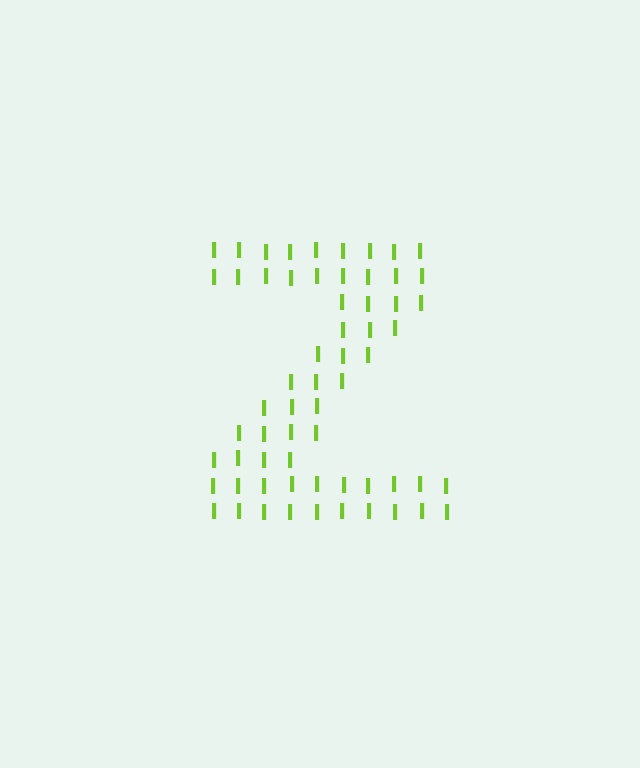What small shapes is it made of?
It is made of small letter I's.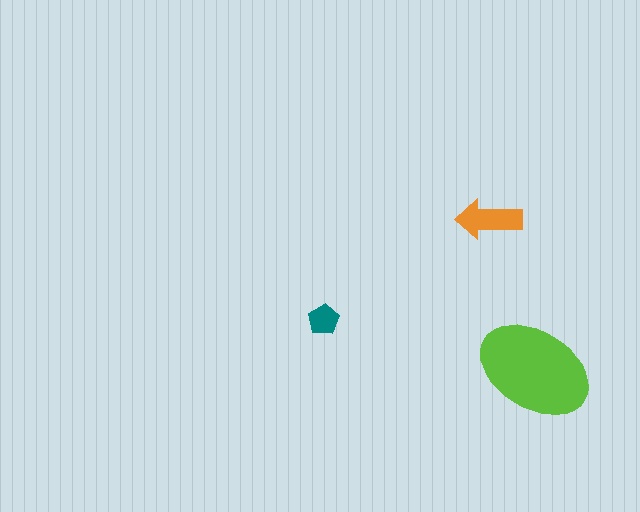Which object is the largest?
The lime ellipse.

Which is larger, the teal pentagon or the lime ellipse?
The lime ellipse.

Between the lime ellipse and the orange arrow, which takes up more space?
The lime ellipse.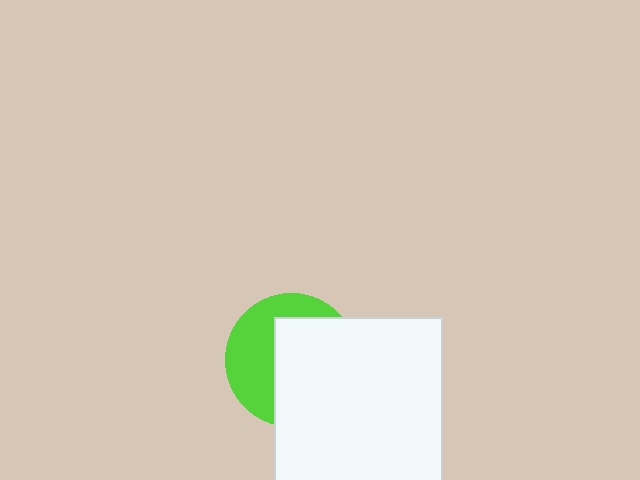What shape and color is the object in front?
The object in front is a white square.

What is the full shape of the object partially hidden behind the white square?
The partially hidden object is a lime circle.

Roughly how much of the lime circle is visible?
A small part of it is visible (roughly 42%).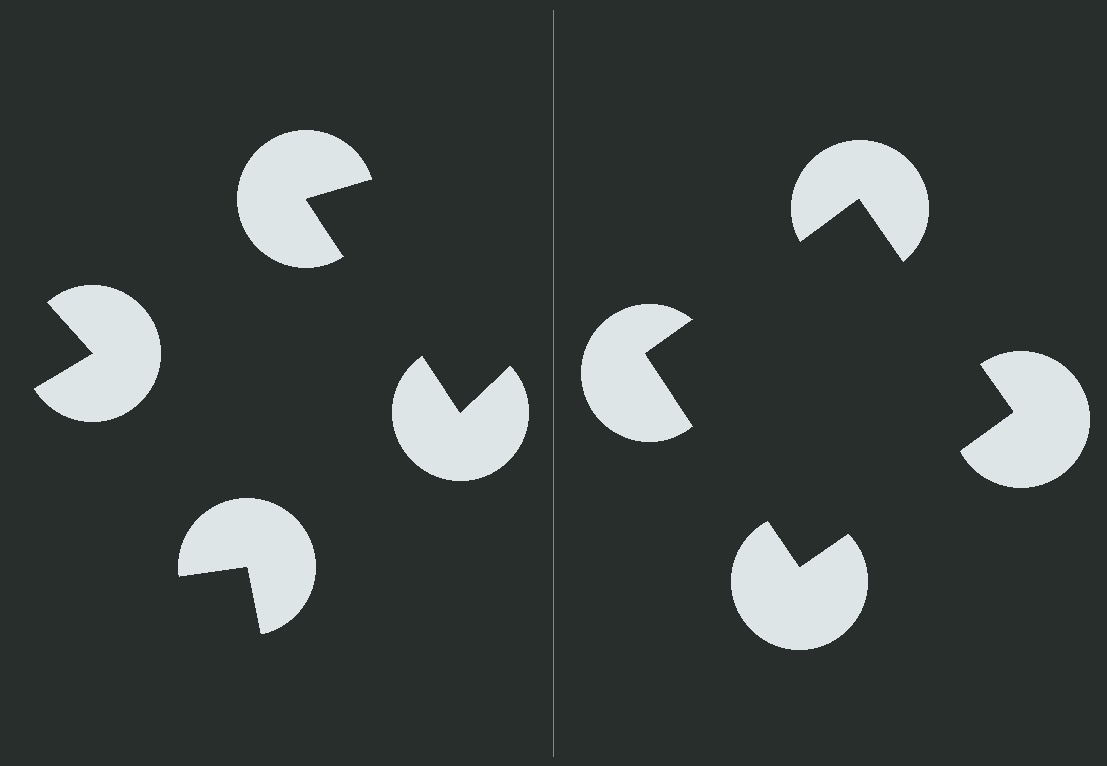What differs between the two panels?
The pac-man discs are positioned identically on both sides; only the wedge orientations differ. On the right they align to a square; on the left they are misaligned.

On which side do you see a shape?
An illusory square appears on the right side. On the left side the wedge cuts are rotated, so no coherent shape forms.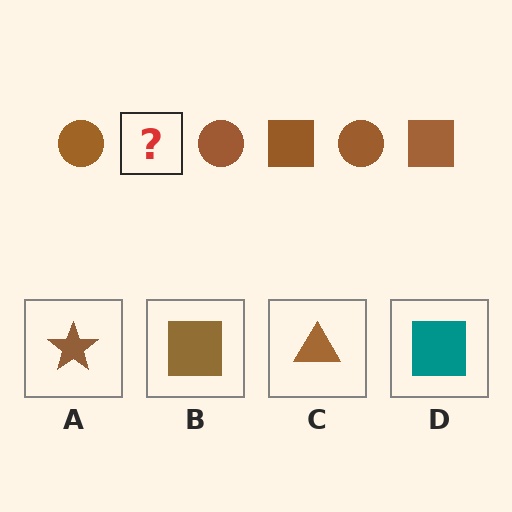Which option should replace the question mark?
Option B.